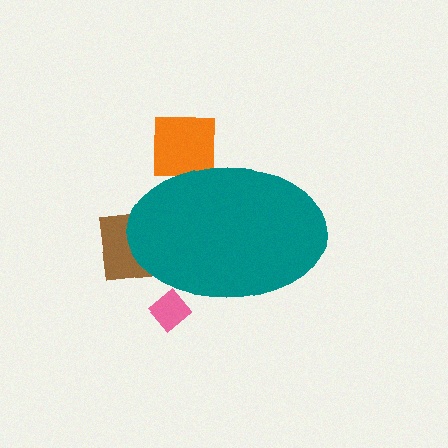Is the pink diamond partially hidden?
Yes, the pink diamond is partially hidden behind the teal ellipse.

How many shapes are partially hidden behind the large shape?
3 shapes are partially hidden.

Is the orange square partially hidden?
Yes, the orange square is partially hidden behind the teal ellipse.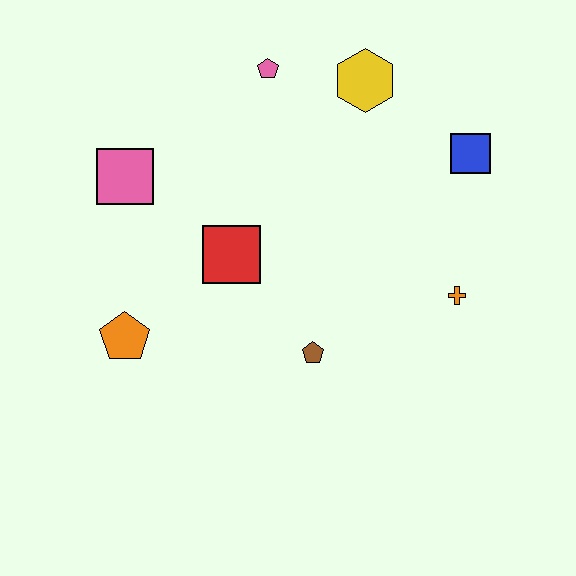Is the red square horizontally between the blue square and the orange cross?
No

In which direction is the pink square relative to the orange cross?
The pink square is to the left of the orange cross.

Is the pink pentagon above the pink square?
Yes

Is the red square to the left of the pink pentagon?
Yes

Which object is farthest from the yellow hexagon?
The orange pentagon is farthest from the yellow hexagon.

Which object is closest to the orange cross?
The blue square is closest to the orange cross.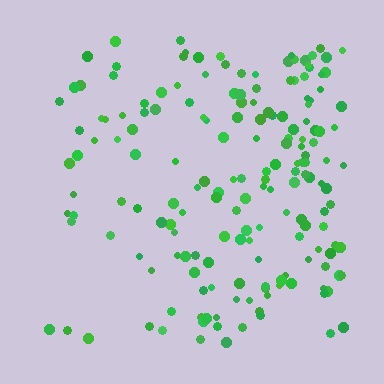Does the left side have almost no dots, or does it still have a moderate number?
Still a moderate number, just noticeably fewer than the right.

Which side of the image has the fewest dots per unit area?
The left.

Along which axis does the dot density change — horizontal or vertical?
Horizontal.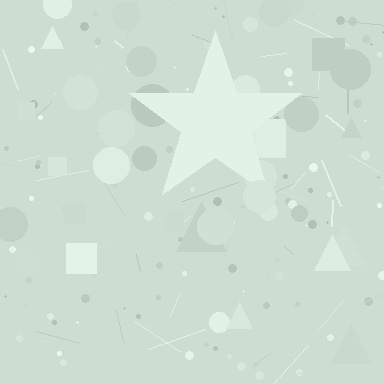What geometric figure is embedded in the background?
A star is embedded in the background.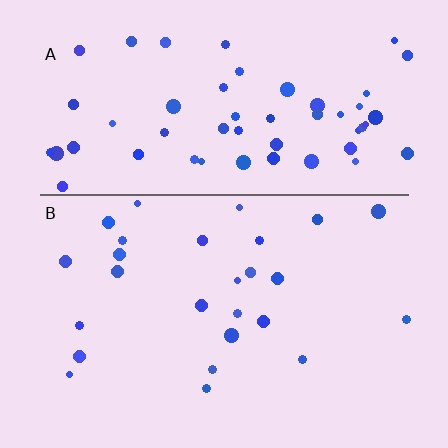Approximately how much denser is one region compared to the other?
Approximately 2.2× — region A over region B.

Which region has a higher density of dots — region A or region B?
A (the top).